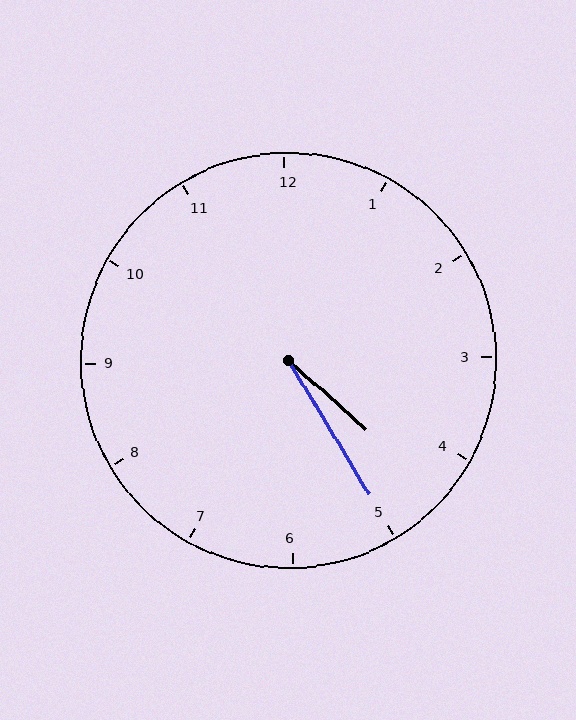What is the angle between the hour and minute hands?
Approximately 18 degrees.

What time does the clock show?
4:25.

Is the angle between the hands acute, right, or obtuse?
It is acute.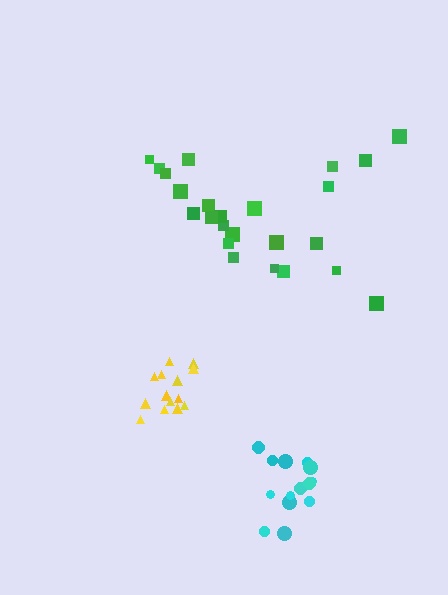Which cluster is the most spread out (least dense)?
Green.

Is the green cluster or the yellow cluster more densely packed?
Yellow.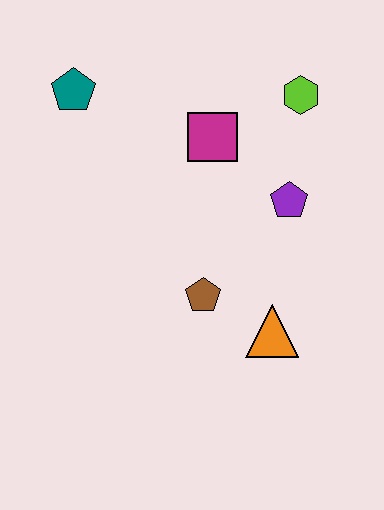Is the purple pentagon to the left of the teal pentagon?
No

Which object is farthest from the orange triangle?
The teal pentagon is farthest from the orange triangle.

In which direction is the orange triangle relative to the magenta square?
The orange triangle is below the magenta square.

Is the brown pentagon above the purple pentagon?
No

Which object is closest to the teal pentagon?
The magenta square is closest to the teal pentagon.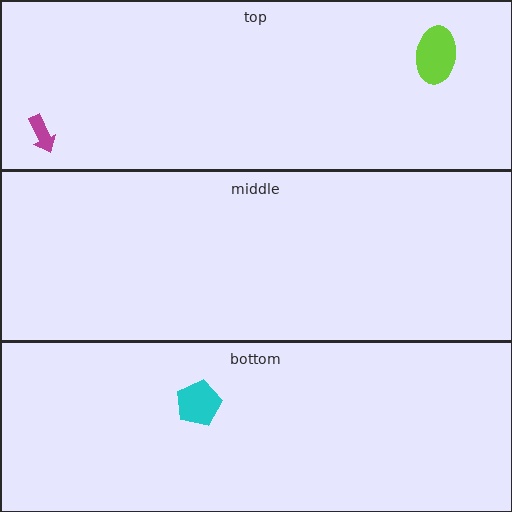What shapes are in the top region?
The lime ellipse, the magenta arrow.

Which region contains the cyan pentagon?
The bottom region.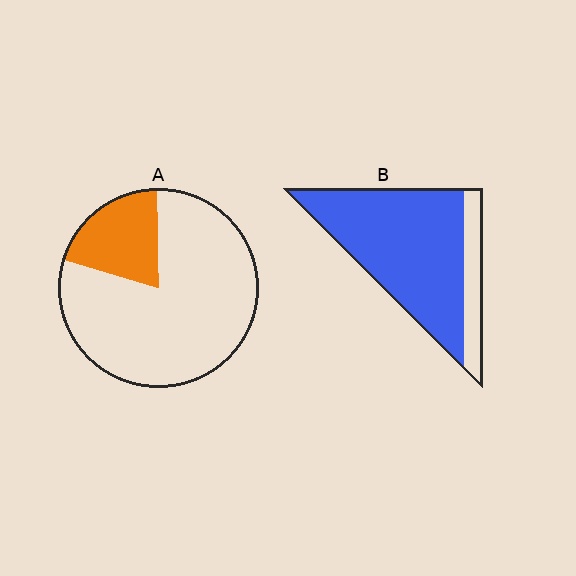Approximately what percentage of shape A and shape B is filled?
A is approximately 20% and B is approximately 80%.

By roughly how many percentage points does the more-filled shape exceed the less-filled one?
By roughly 60 percentage points (B over A).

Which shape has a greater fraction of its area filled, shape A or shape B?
Shape B.